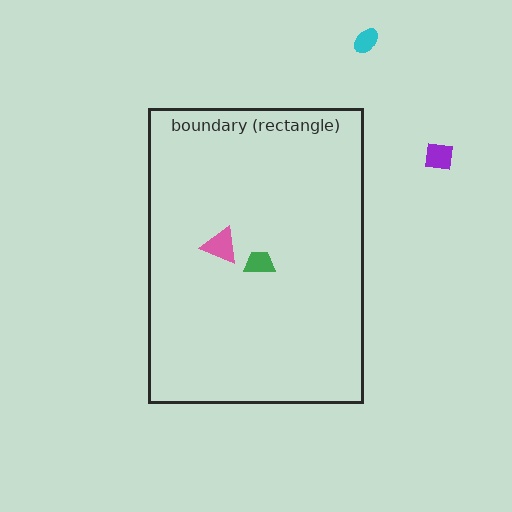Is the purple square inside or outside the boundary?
Outside.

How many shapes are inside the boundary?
2 inside, 2 outside.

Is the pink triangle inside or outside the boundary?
Inside.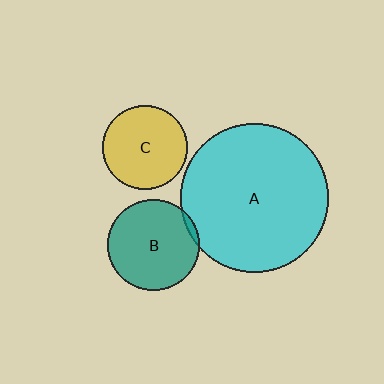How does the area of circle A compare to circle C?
Approximately 3.1 times.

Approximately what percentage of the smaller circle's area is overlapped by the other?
Approximately 5%.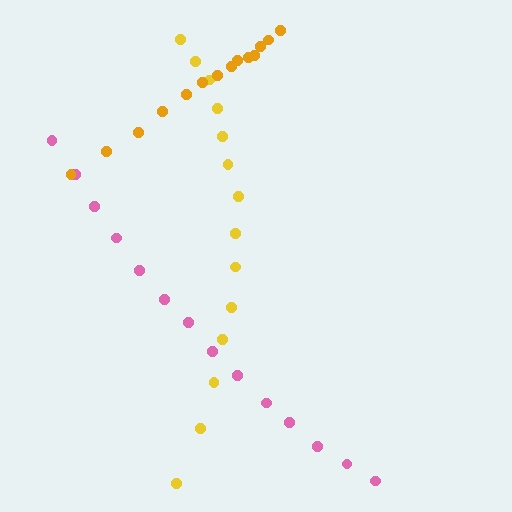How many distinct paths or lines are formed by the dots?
There are 3 distinct paths.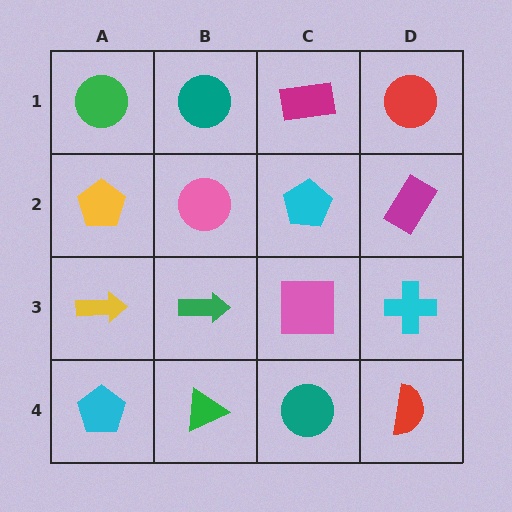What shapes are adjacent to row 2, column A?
A green circle (row 1, column A), a yellow arrow (row 3, column A), a pink circle (row 2, column B).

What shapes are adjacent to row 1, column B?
A pink circle (row 2, column B), a green circle (row 1, column A), a magenta rectangle (row 1, column C).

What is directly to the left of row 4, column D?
A teal circle.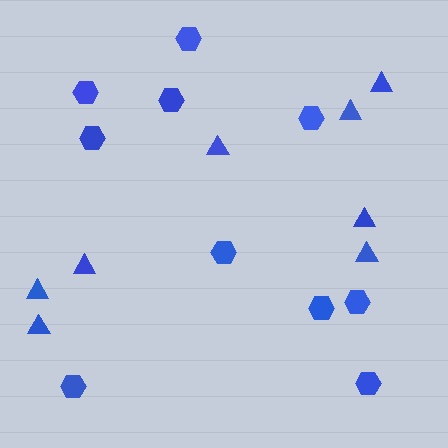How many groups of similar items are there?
There are 2 groups: one group of hexagons (10) and one group of triangles (8).